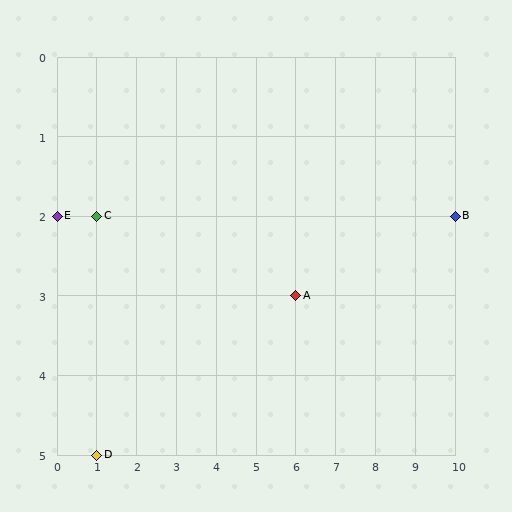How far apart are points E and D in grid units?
Points E and D are 1 column and 3 rows apart (about 3.2 grid units diagonally).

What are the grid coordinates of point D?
Point D is at grid coordinates (1, 5).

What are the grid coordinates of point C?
Point C is at grid coordinates (1, 2).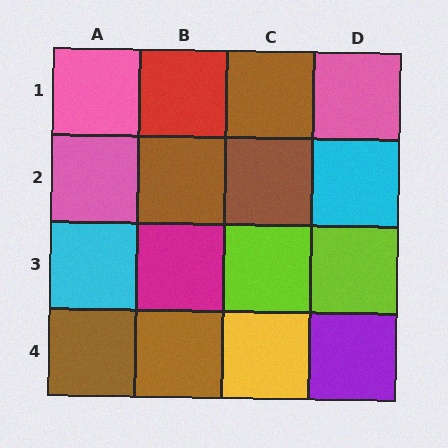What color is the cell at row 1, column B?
Red.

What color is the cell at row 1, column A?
Pink.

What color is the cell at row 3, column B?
Magenta.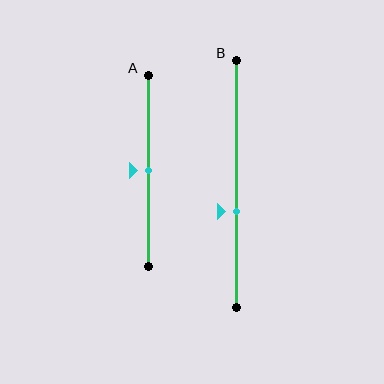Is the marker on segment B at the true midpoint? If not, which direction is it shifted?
No, the marker on segment B is shifted downward by about 11% of the segment length.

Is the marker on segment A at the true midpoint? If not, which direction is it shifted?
Yes, the marker on segment A is at the true midpoint.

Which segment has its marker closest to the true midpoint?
Segment A has its marker closest to the true midpoint.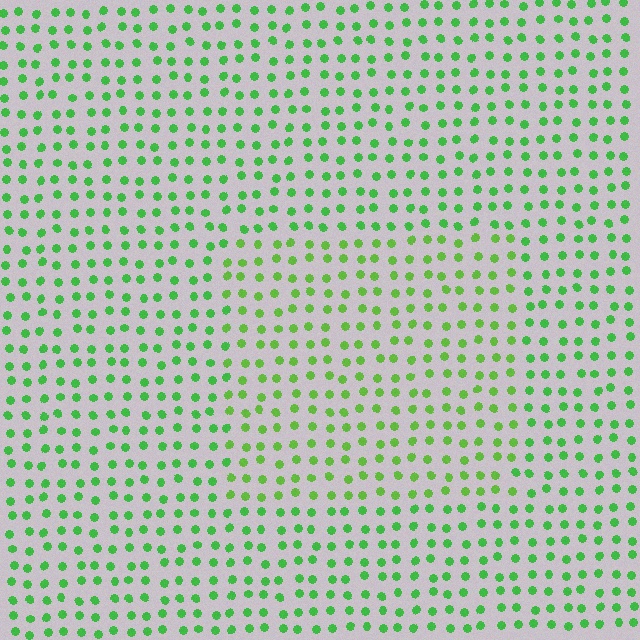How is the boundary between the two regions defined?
The boundary is defined purely by a slight shift in hue (about 20 degrees). Spacing, size, and orientation are identical on both sides.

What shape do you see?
I see a rectangle.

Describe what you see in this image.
The image is filled with small green elements in a uniform arrangement. A rectangle-shaped region is visible where the elements are tinted to a slightly different hue, forming a subtle color boundary.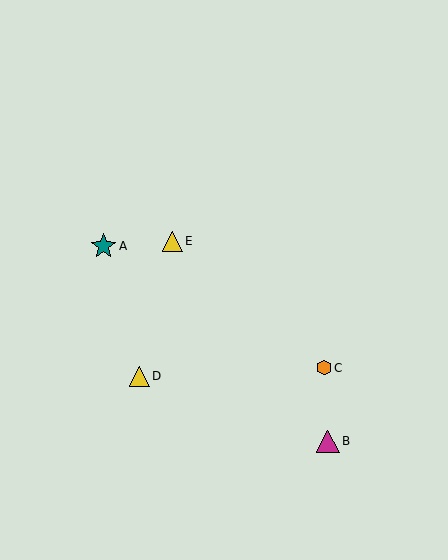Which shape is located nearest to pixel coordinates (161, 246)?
The yellow triangle (labeled E) at (172, 241) is nearest to that location.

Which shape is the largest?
The teal star (labeled A) is the largest.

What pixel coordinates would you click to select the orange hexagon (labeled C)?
Click at (324, 368) to select the orange hexagon C.